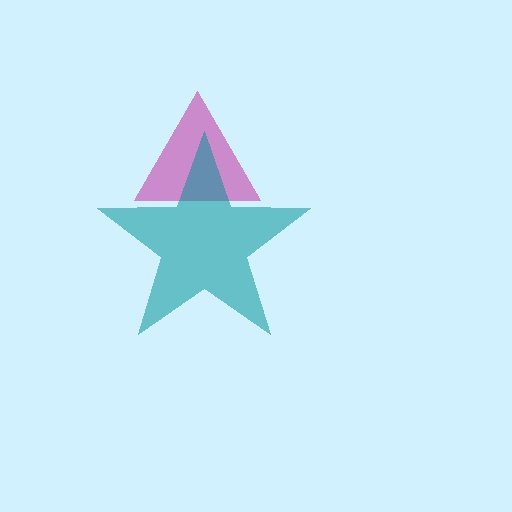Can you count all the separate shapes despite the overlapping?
Yes, there are 2 separate shapes.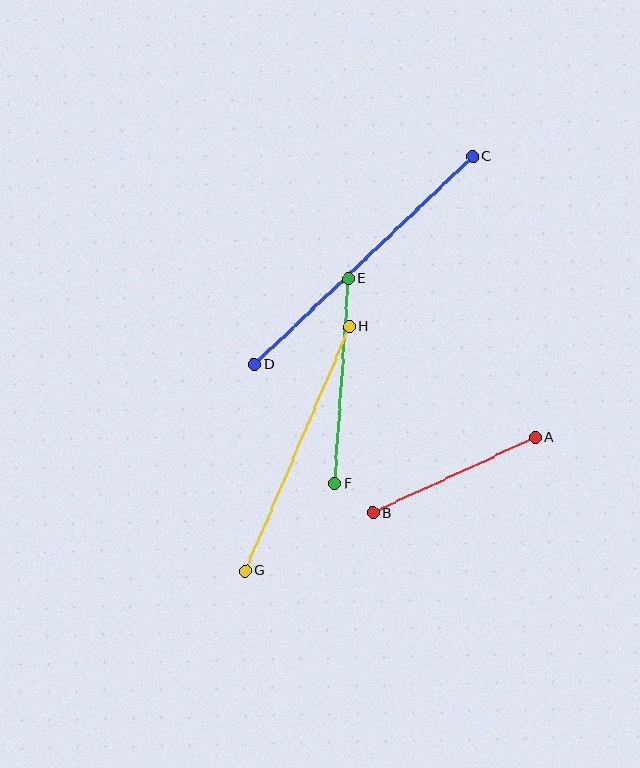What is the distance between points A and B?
The distance is approximately 179 pixels.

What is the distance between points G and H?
The distance is approximately 265 pixels.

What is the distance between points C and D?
The distance is approximately 302 pixels.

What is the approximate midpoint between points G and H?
The midpoint is at approximately (297, 449) pixels.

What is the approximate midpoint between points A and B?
The midpoint is at approximately (454, 475) pixels.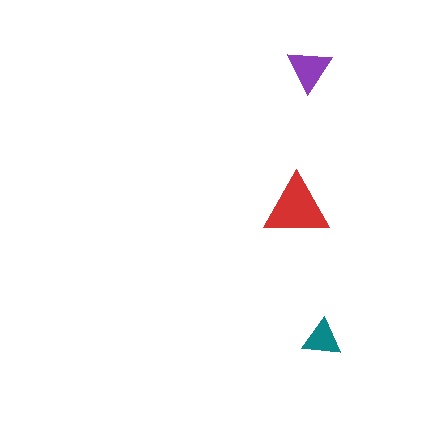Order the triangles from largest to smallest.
the red one, the purple one, the teal one.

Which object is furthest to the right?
The teal triangle is rightmost.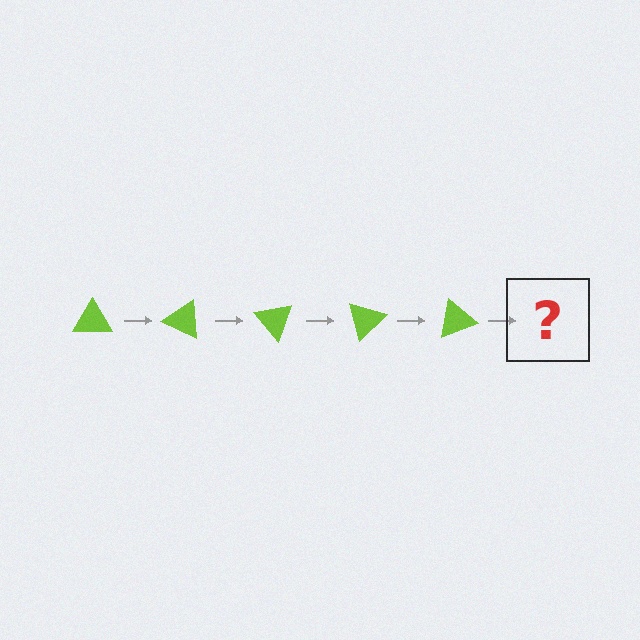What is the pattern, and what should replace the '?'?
The pattern is that the triangle rotates 25 degrees each step. The '?' should be a lime triangle rotated 125 degrees.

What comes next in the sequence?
The next element should be a lime triangle rotated 125 degrees.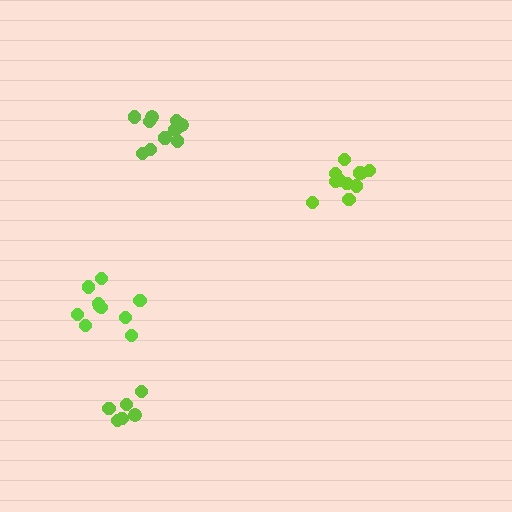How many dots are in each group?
Group 1: 12 dots, Group 2: 10 dots, Group 3: 6 dots, Group 4: 11 dots (39 total).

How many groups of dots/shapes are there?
There are 4 groups.